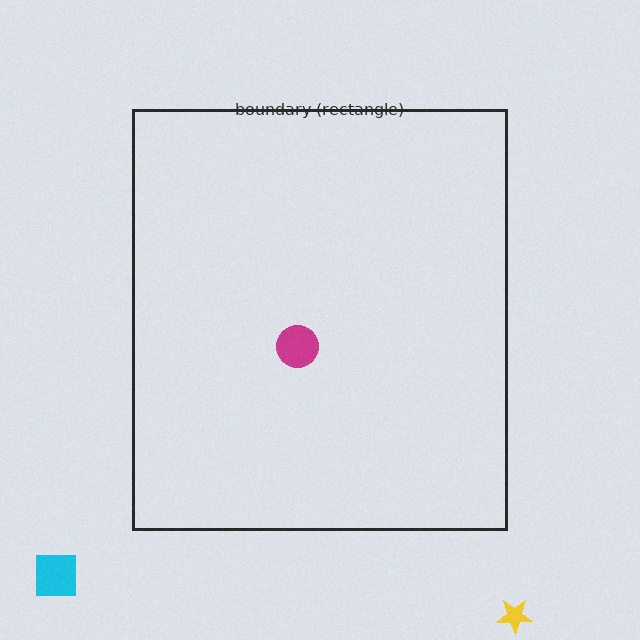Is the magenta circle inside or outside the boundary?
Inside.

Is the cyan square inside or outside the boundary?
Outside.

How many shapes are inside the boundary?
1 inside, 2 outside.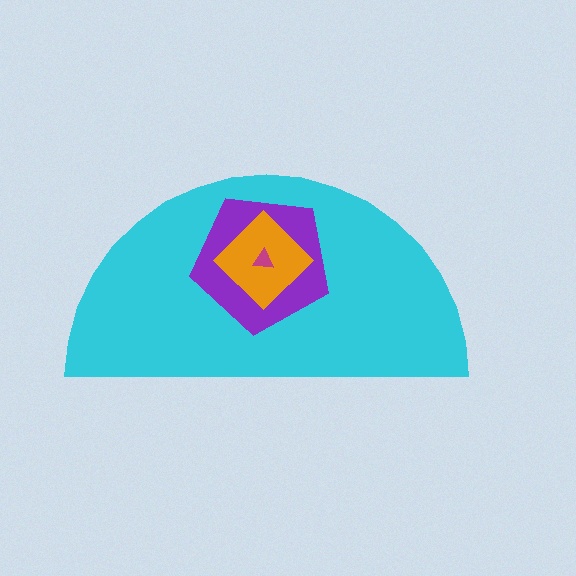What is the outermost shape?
The cyan semicircle.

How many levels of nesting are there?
4.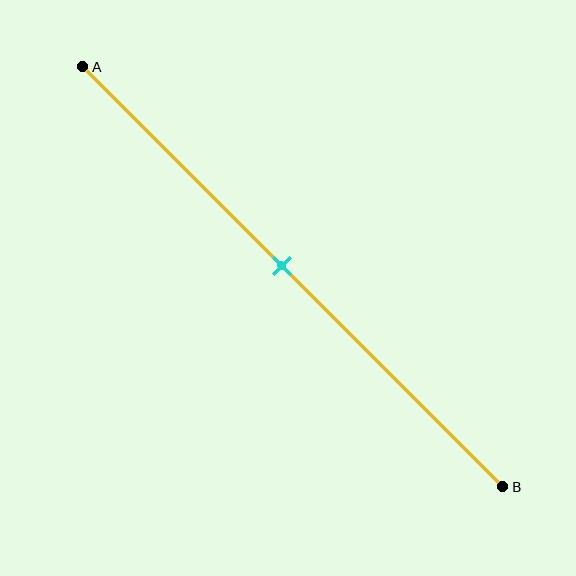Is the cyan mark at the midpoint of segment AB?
Yes, the mark is approximately at the midpoint.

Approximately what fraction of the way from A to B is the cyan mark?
The cyan mark is approximately 45% of the way from A to B.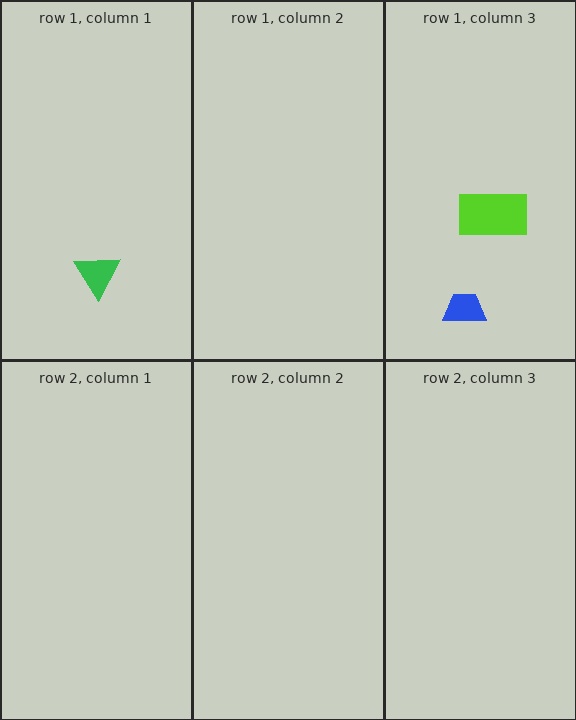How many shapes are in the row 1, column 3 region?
2.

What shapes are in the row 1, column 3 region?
The lime rectangle, the blue trapezoid.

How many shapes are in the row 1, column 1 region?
1.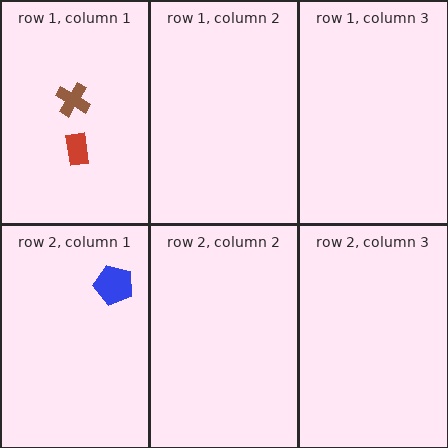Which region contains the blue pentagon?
The row 2, column 1 region.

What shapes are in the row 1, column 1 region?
The red rectangle, the brown cross.